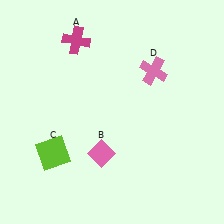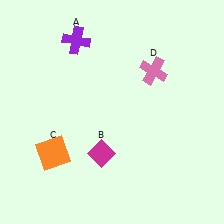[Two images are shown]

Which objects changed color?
A changed from magenta to purple. B changed from pink to magenta. C changed from lime to orange.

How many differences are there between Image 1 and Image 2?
There are 3 differences between the two images.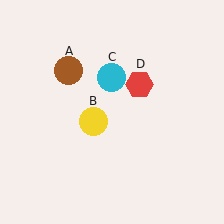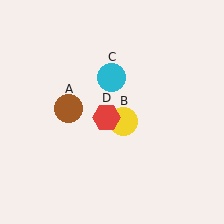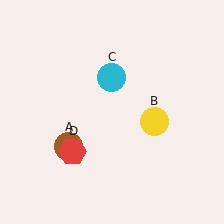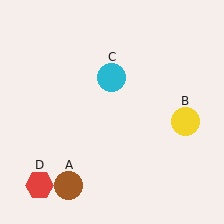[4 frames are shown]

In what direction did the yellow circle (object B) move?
The yellow circle (object B) moved right.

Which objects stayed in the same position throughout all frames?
Cyan circle (object C) remained stationary.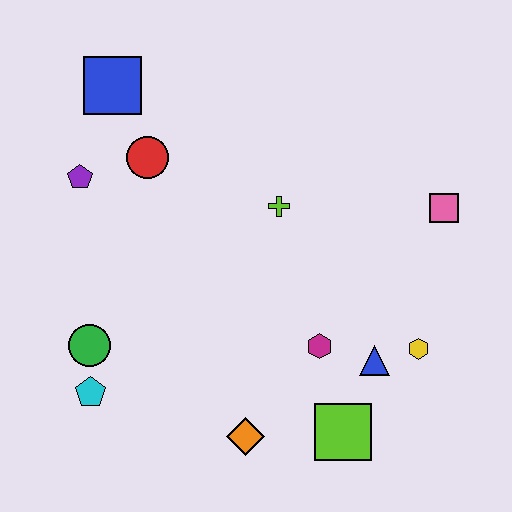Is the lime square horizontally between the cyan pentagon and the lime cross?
No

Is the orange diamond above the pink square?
No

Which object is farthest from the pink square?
The cyan pentagon is farthest from the pink square.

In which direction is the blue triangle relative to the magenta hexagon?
The blue triangle is to the right of the magenta hexagon.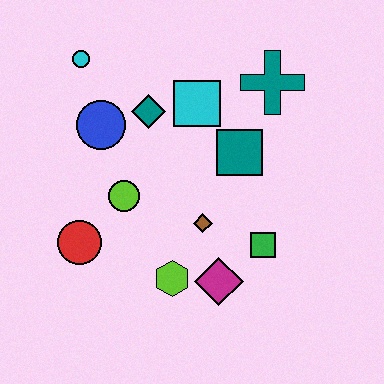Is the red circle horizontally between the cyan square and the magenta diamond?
No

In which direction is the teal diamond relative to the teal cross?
The teal diamond is to the left of the teal cross.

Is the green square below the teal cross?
Yes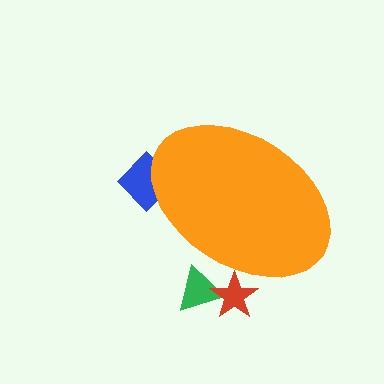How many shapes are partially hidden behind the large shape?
3 shapes are partially hidden.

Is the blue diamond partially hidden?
Yes, the blue diamond is partially hidden behind the orange ellipse.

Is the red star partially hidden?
Yes, the red star is partially hidden behind the orange ellipse.